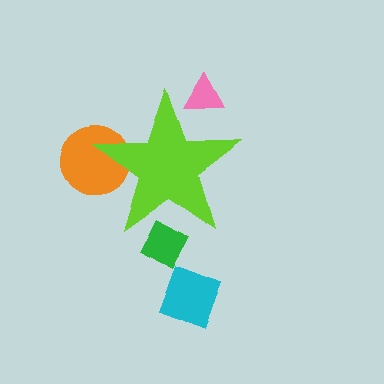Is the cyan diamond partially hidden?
No, the cyan diamond is fully visible.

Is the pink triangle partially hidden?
Yes, the pink triangle is partially hidden behind the lime star.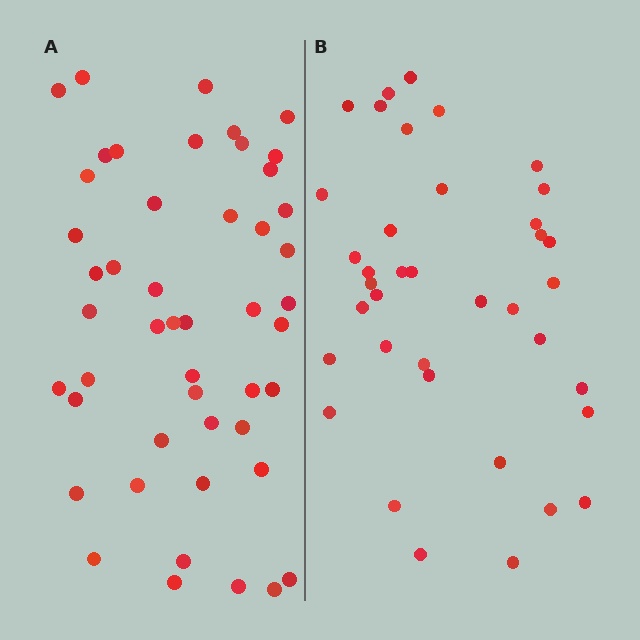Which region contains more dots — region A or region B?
Region A (the left region) has more dots.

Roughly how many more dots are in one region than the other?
Region A has roughly 10 or so more dots than region B.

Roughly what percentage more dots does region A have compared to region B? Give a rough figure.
About 25% more.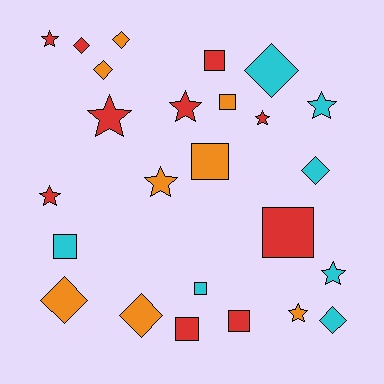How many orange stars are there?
There are 2 orange stars.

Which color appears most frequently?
Red, with 10 objects.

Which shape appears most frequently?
Star, with 9 objects.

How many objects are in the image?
There are 25 objects.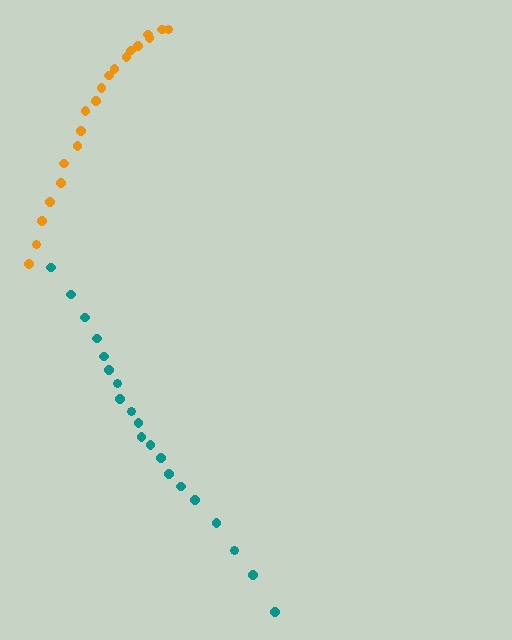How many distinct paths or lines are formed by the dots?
There are 2 distinct paths.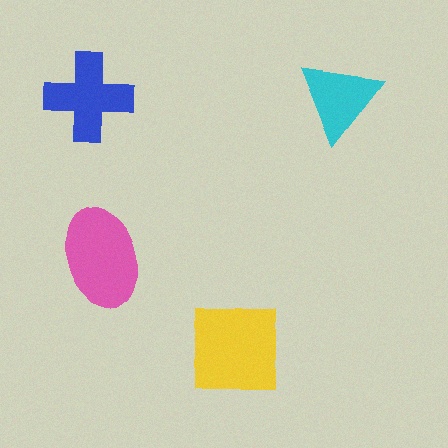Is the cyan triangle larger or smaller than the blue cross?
Smaller.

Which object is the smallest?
The cyan triangle.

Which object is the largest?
The yellow square.